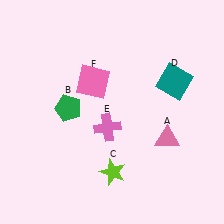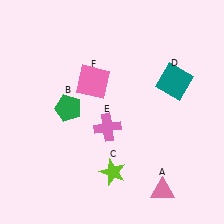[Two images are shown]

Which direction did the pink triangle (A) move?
The pink triangle (A) moved down.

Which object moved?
The pink triangle (A) moved down.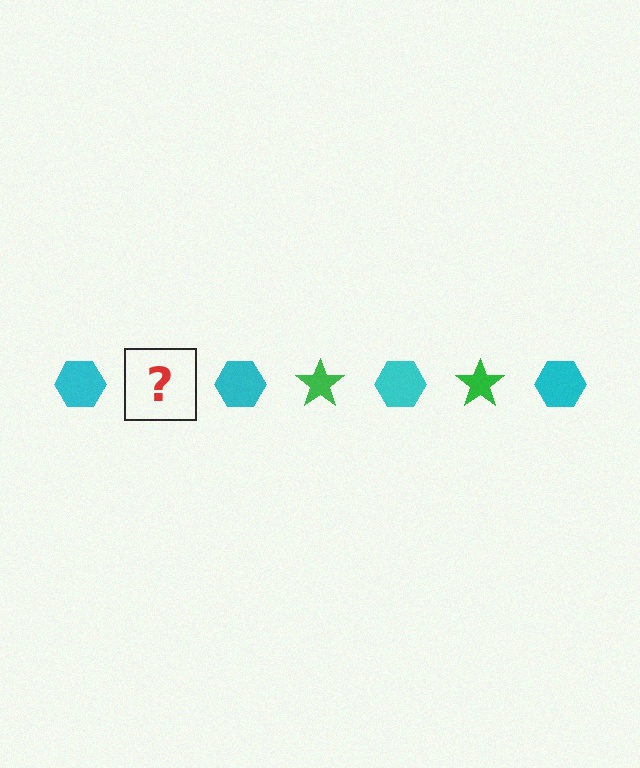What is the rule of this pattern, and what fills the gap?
The rule is that the pattern alternates between cyan hexagon and green star. The gap should be filled with a green star.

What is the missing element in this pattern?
The missing element is a green star.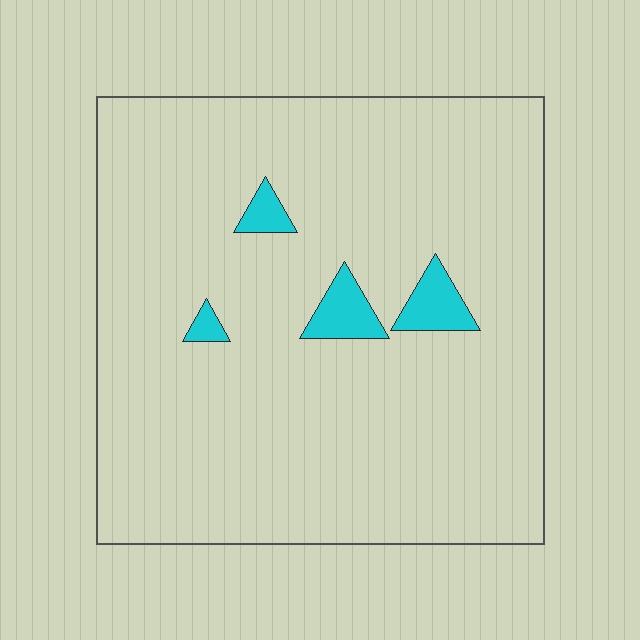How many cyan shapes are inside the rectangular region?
4.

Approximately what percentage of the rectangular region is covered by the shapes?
Approximately 5%.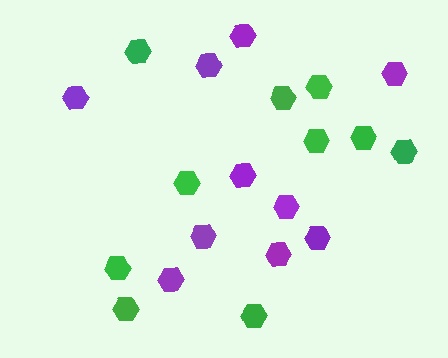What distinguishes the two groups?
There are 2 groups: one group of purple hexagons (10) and one group of green hexagons (10).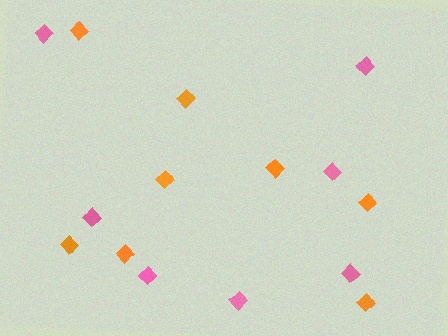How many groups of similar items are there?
There are 2 groups: one group of orange diamonds (8) and one group of pink diamonds (7).